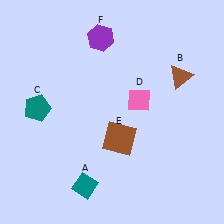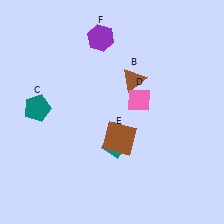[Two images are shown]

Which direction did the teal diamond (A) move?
The teal diamond (A) moved up.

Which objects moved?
The objects that moved are: the teal diamond (A), the brown triangle (B).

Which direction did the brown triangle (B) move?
The brown triangle (B) moved left.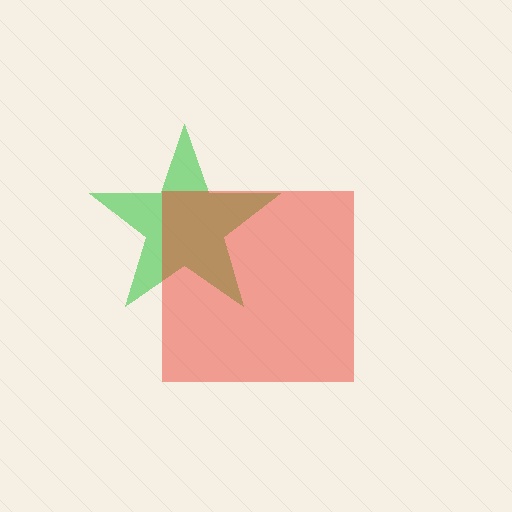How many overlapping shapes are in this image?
There are 2 overlapping shapes in the image.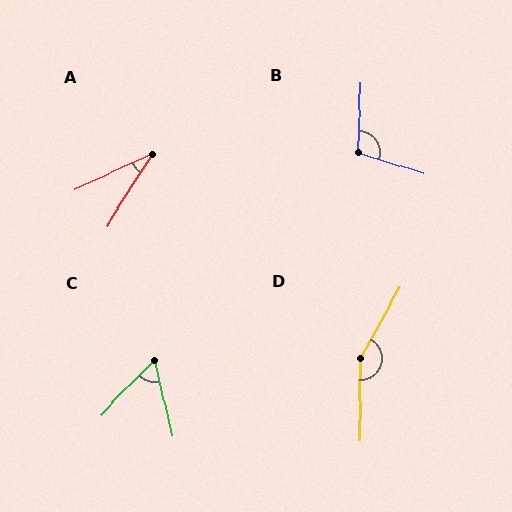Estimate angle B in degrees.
Approximately 105 degrees.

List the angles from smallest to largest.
A (33°), C (57°), B (105°), D (152°).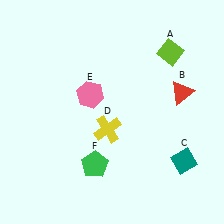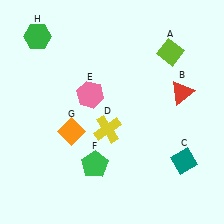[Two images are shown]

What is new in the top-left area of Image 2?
A green hexagon (H) was added in the top-left area of Image 2.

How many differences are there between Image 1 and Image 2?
There are 2 differences between the two images.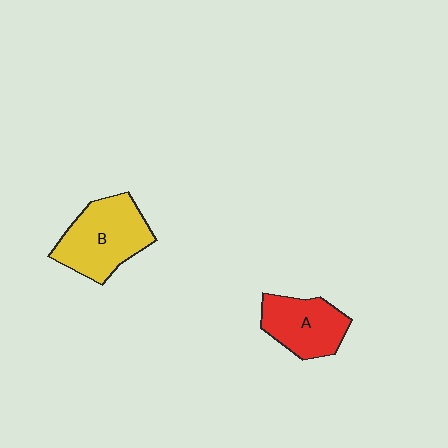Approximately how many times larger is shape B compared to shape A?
Approximately 1.3 times.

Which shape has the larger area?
Shape B (yellow).